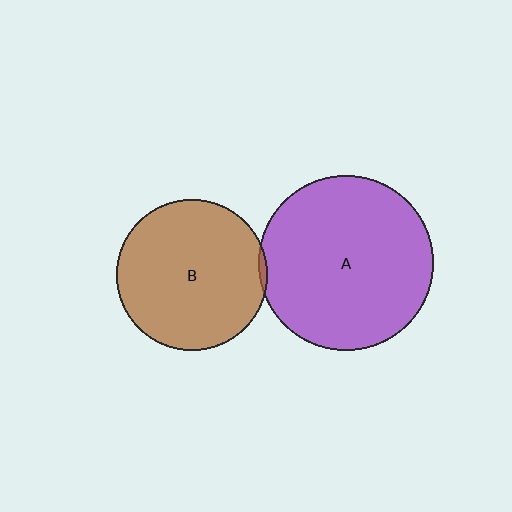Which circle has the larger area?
Circle A (purple).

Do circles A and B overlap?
Yes.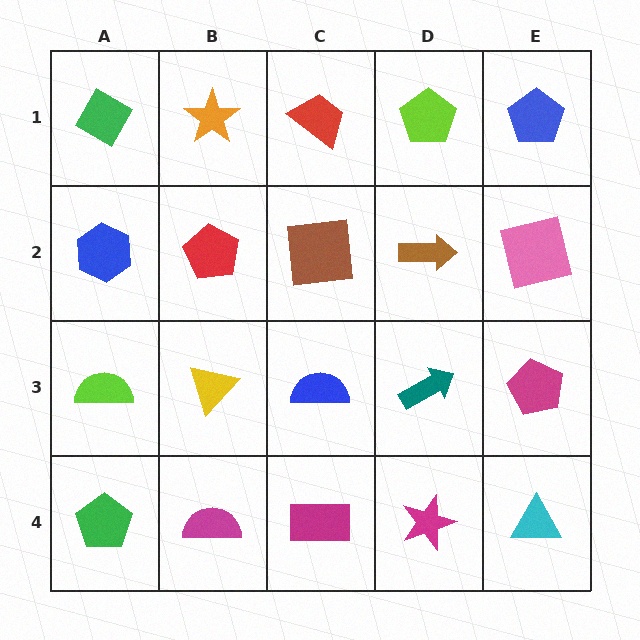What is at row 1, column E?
A blue pentagon.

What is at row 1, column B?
An orange star.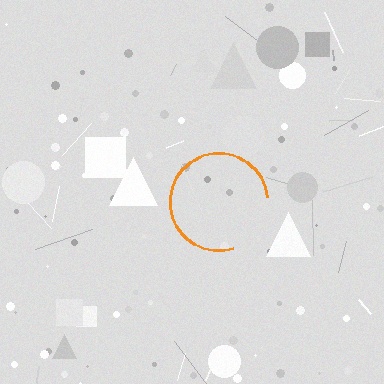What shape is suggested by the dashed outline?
The dashed outline suggests a circle.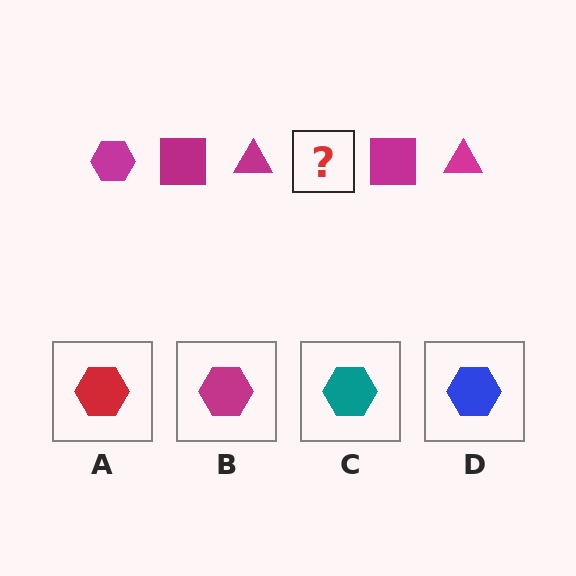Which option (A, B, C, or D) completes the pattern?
B.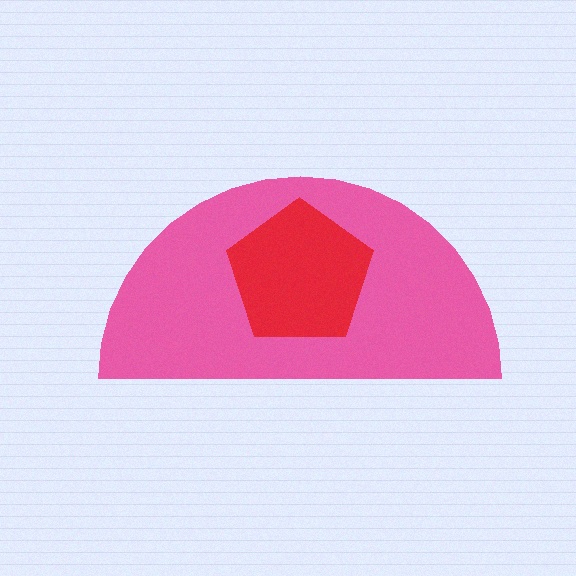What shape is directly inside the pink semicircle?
The red pentagon.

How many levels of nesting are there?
2.